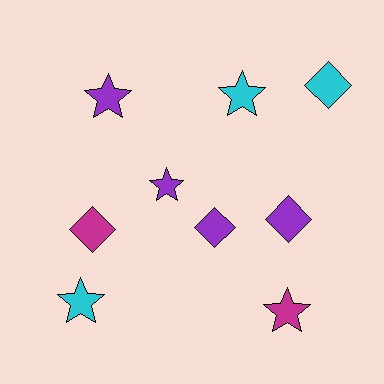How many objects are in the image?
There are 9 objects.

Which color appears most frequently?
Purple, with 4 objects.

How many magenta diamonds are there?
There is 1 magenta diamond.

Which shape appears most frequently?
Star, with 5 objects.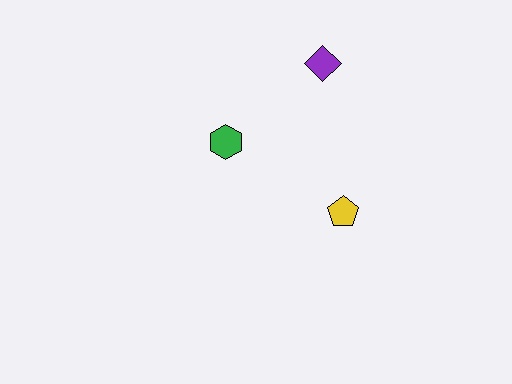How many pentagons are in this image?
There is 1 pentagon.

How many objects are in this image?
There are 3 objects.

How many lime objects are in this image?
There are no lime objects.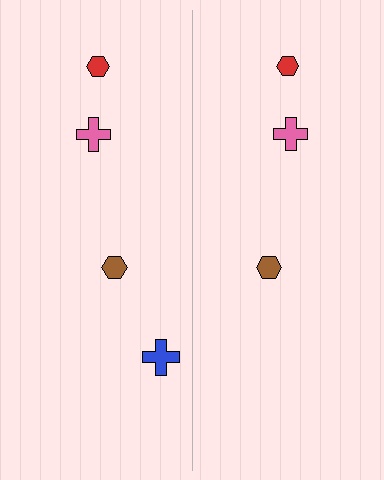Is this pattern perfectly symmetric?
No, the pattern is not perfectly symmetric. A blue cross is missing from the right side.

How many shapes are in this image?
There are 7 shapes in this image.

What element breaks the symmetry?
A blue cross is missing from the right side.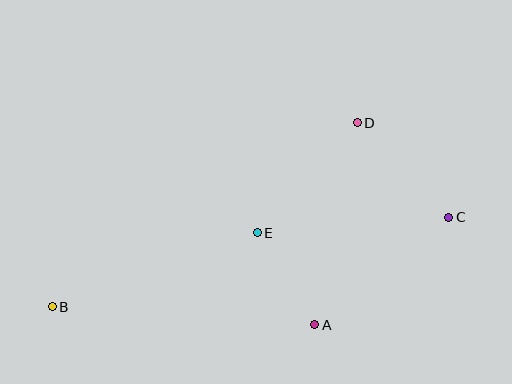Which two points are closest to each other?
Points A and E are closest to each other.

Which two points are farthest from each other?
Points B and C are farthest from each other.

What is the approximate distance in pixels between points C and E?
The distance between C and E is approximately 192 pixels.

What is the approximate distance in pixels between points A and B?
The distance between A and B is approximately 263 pixels.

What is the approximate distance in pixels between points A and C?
The distance between A and C is approximately 172 pixels.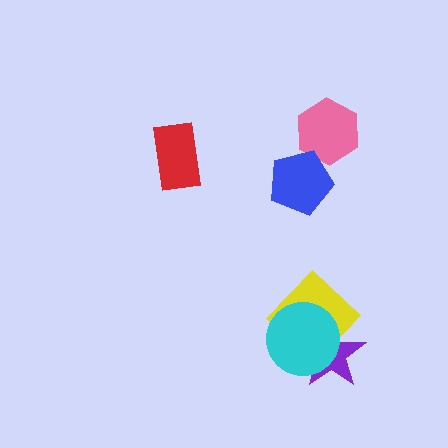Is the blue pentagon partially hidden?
No, no other shape covers it.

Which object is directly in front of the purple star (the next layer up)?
The yellow diamond is directly in front of the purple star.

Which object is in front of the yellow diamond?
The cyan circle is in front of the yellow diamond.